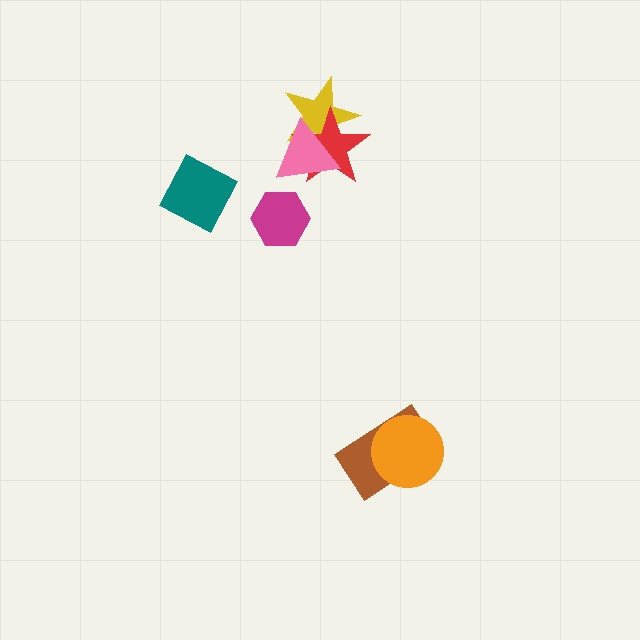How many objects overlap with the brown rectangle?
1 object overlaps with the brown rectangle.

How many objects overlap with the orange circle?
1 object overlaps with the orange circle.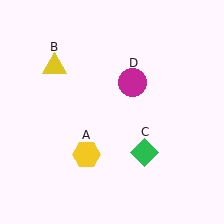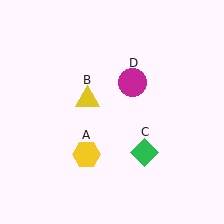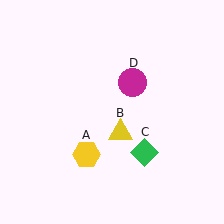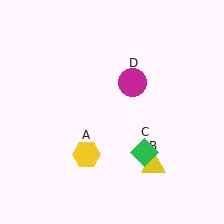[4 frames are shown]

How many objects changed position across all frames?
1 object changed position: yellow triangle (object B).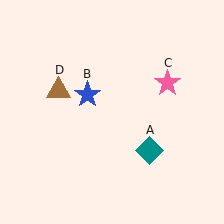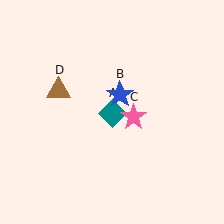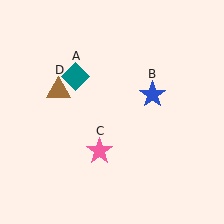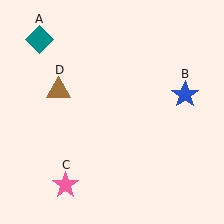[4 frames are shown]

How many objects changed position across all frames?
3 objects changed position: teal diamond (object A), blue star (object B), pink star (object C).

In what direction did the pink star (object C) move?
The pink star (object C) moved down and to the left.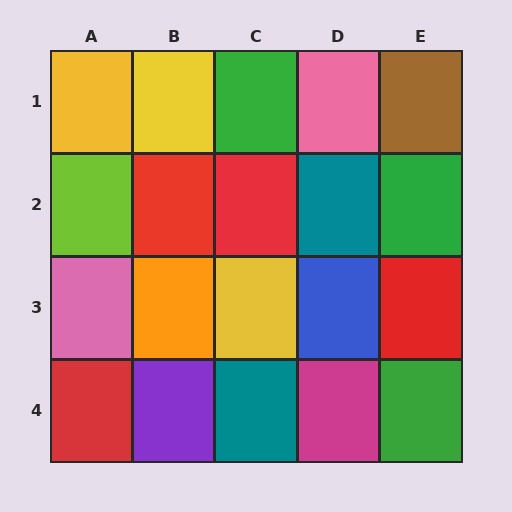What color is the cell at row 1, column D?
Pink.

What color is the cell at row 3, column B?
Orange.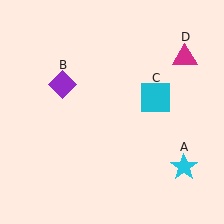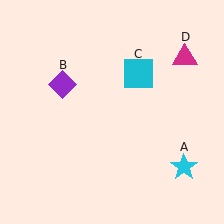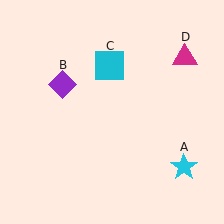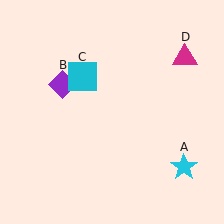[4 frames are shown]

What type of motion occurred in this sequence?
The cyan square (object C) rotated counterclockwise around the center of the scene.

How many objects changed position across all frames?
1 object changed position: cyan square (object C).